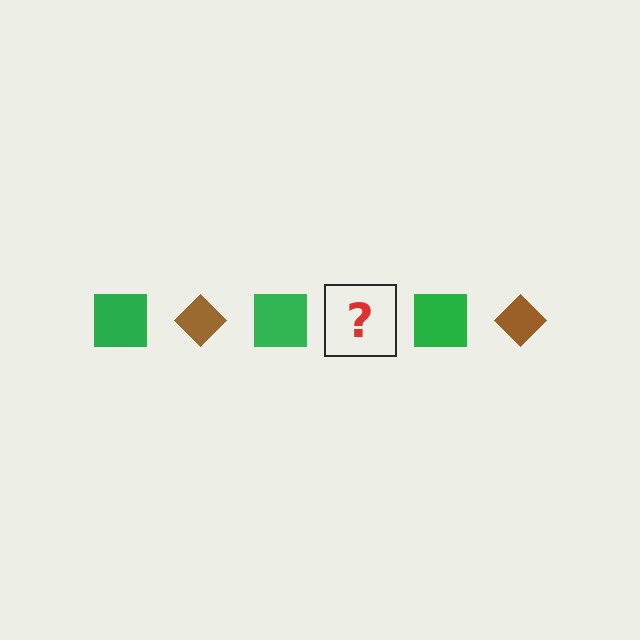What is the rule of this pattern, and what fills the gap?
The rule is that the pattern alternates between green square and brown diamond. The gap should be filled with a brown diamond.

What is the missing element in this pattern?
The missing element is a brown diamond.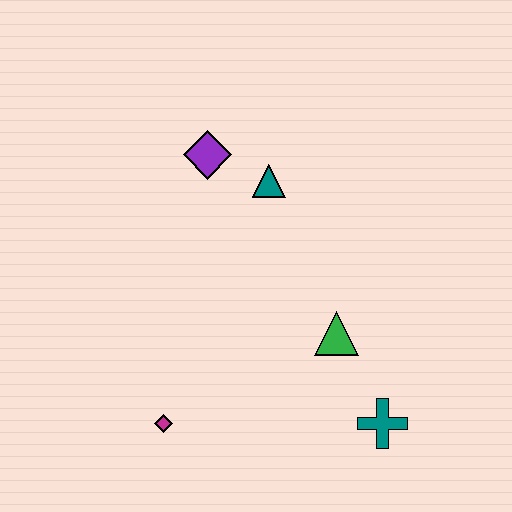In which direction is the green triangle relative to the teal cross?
The green triangle is above the teal cross.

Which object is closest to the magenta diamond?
The green triangle is closest to the magenta diamond.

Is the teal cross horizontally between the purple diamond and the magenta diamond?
No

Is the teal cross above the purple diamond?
No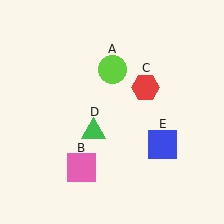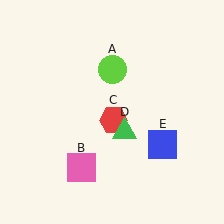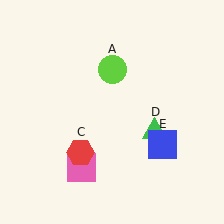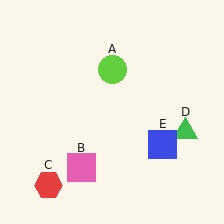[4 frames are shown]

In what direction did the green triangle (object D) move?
The green triangle (object D) moved right.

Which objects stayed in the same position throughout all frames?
Lime circle (object A) and pink square (object B) and blue square (object E) remained stationary.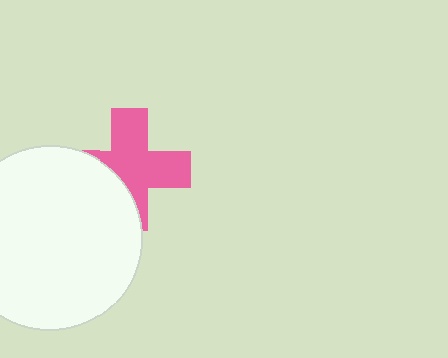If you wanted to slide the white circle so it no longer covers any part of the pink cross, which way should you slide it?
Slide it toward the lower-left — that is the most direct way to separate the two shapes.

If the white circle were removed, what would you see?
You would see the complete pink cross.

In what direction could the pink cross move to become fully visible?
The pink cross could move toward the upper-right. That would shift it out from behind the white circle entirely.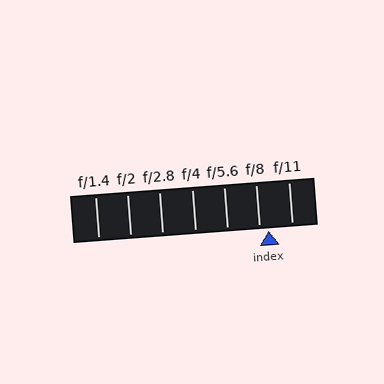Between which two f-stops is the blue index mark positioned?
The index mark is between f/8 and f/11.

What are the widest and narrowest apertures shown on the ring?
The widest aperture shown is f/1.4 and the narrowest is f/11.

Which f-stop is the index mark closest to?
The index mark is closest to f/8.